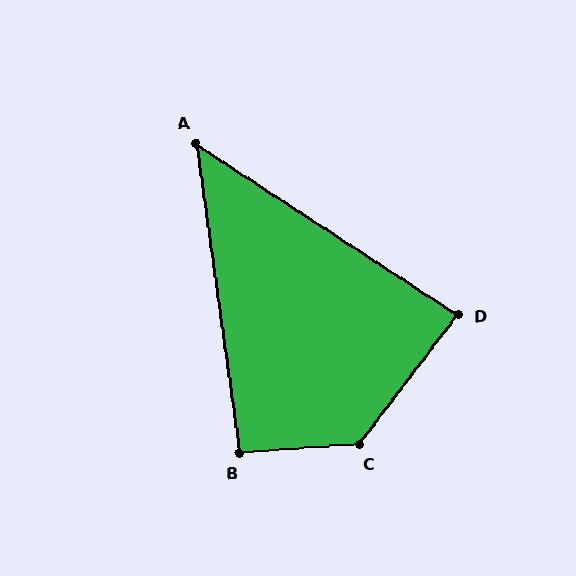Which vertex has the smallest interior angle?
A, at approximately 49 degrees.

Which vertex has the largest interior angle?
C, at approximately 131 degrees.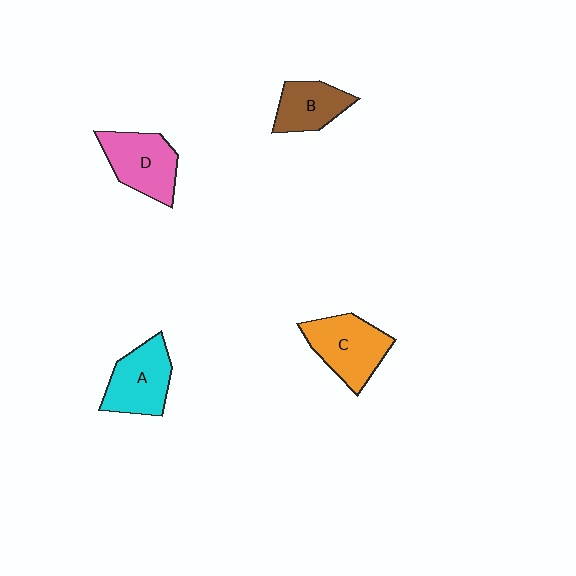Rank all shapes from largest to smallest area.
From largest to smallest: C (orange), A (cyan), D (pink), B (brown).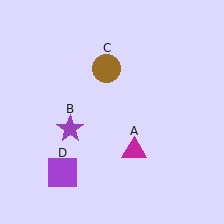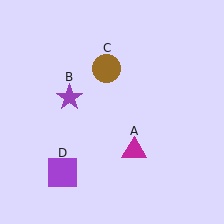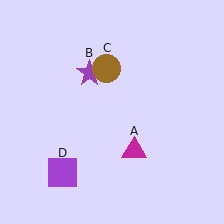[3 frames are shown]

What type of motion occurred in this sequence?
The purple star (object B) rotated clockwise around the center of the scene.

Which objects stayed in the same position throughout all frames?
Magenta triangle (object A) and brown circle (object C) and purple square (object D) remained stationary.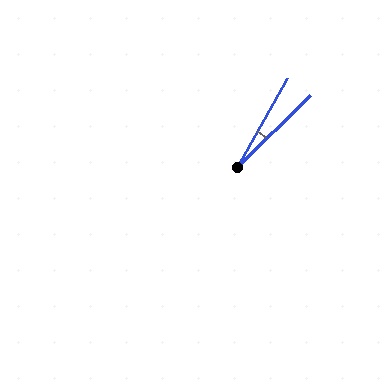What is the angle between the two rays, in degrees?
Approximately 16 degrees.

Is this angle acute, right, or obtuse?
It is acute.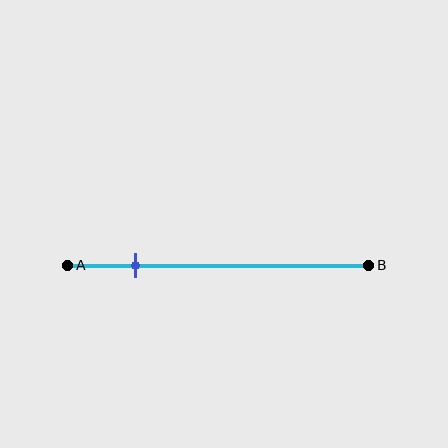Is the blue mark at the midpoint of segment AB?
No, the mark is at about 25% from A, not at the 50% midpoint.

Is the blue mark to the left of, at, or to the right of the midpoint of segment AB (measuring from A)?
The blue mark is to the left of the midpoint of segment AB.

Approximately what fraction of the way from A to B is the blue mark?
The blue mark is approximately 25% of the way from A to B.